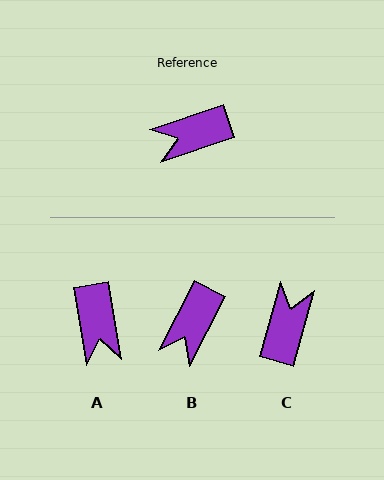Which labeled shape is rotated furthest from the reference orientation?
C, about 124 degrees away.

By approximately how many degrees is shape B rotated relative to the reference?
Approximately 44 degrees counter-clockwise.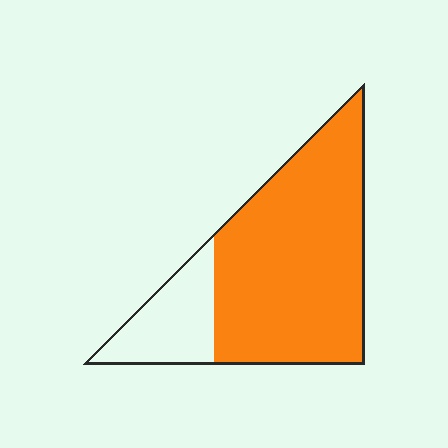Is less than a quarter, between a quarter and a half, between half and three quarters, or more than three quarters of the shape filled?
More than three quarters.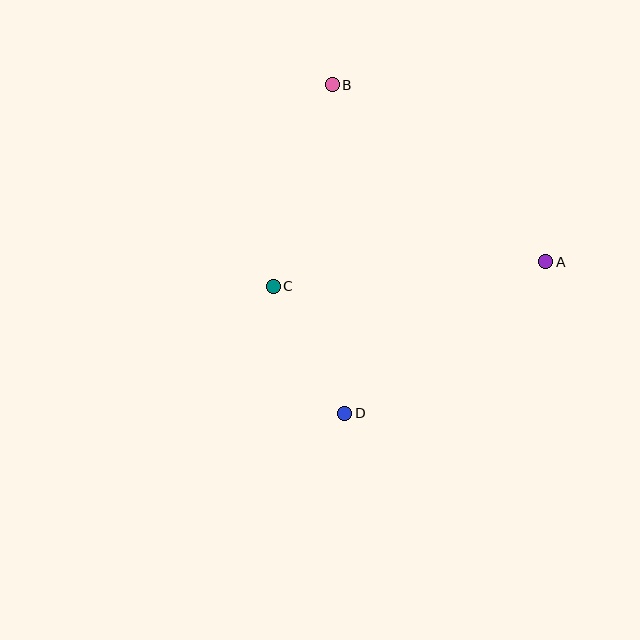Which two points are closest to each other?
Points C and D are closest to each other.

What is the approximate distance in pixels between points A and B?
The distance between A and B is approximately 277 pixels.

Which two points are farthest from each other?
Points B and D are farthest from each other.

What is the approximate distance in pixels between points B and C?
The distance between B and C is approximately 210 pixels.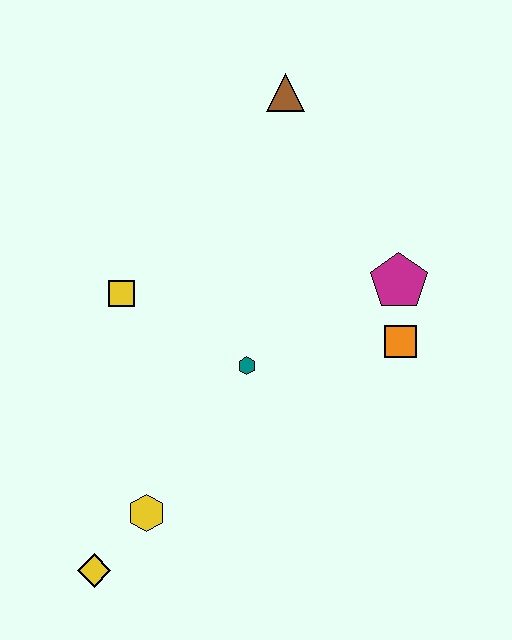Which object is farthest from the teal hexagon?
The brown triangle is farthest from the teal hexagon.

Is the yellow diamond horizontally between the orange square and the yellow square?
No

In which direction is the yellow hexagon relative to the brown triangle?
The yellow hexagon is below the brown triangle.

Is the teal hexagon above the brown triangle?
No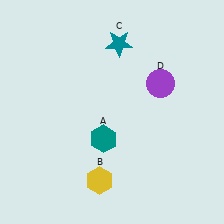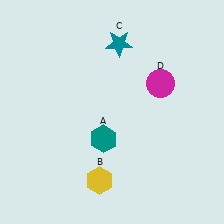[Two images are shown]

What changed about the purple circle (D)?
In Image 1, D is purple. In Image 2, it changed to magenta.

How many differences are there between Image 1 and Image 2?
There is 1 difference between the two images.